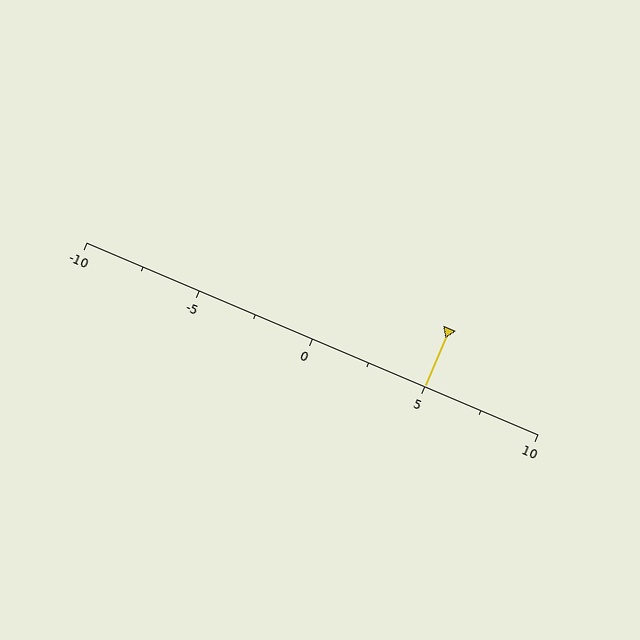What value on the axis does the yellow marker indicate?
The marker indicates approximately 5.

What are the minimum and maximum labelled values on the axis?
The axis runs from -10 to 10.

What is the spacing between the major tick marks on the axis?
The major ticks are spaced 5 apart.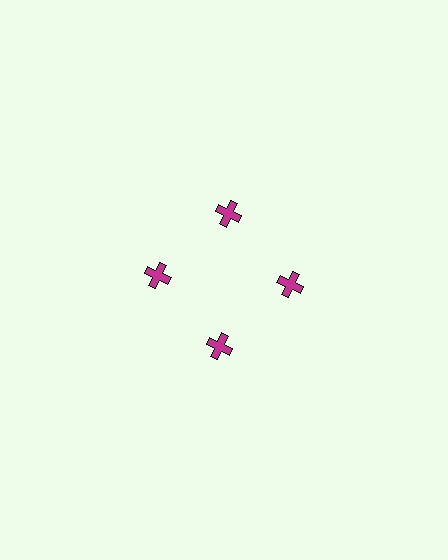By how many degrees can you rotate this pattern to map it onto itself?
The pattern maps onto itself every 90 degrees of rotation.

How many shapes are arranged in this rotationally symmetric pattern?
There are 4 shapes, arranged in 4 groups of 1.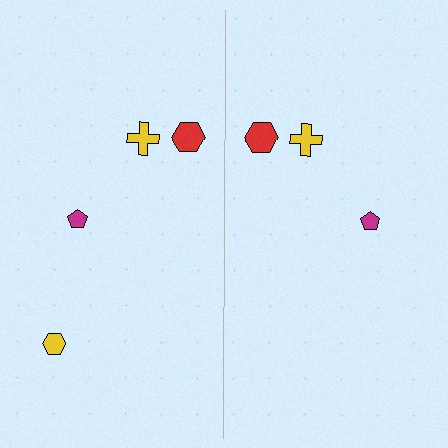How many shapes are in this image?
There are 7 shapes in this image.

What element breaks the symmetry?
A yellow hexagon is missing from the right side.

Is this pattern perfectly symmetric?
No, the pattern is not perfectly symmetric. A yellow hexagon is missing from the right side.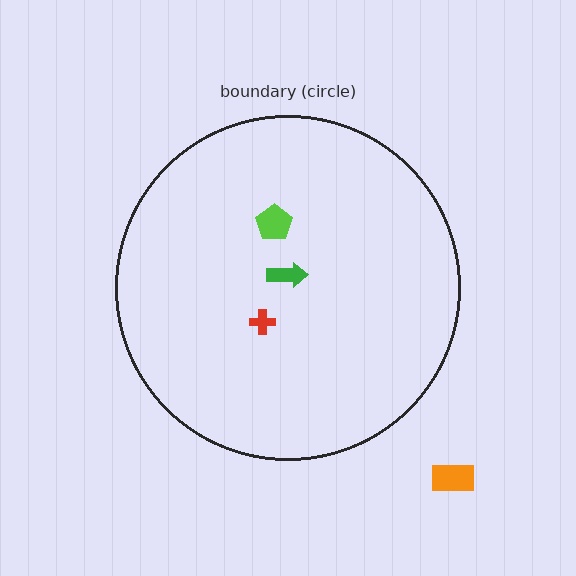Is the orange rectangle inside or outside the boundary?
Outside.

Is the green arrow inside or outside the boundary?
Inside.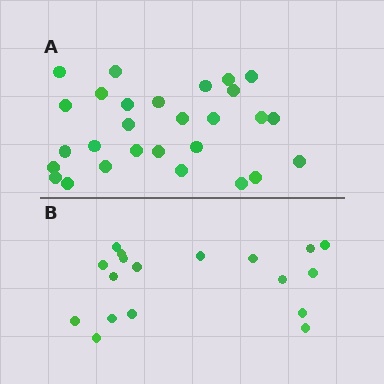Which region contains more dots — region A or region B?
Region A (the top region) has more dots.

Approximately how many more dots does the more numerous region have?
Region A has roughly 10 or so more dots than region B.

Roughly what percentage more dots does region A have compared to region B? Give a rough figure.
About 55% more.